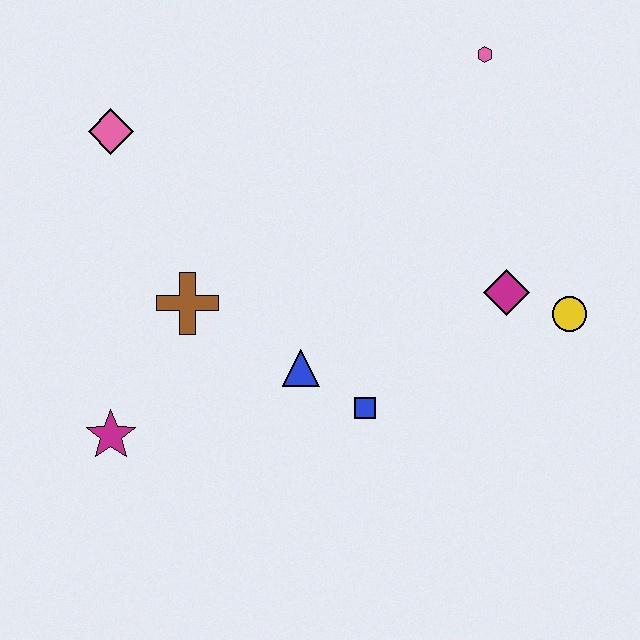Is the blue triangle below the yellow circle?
Yes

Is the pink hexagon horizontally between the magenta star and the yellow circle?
Yes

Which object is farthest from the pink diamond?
The yellow circle is farthest from the pink diamond.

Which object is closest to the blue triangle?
The blue square is closest to the blue triangle.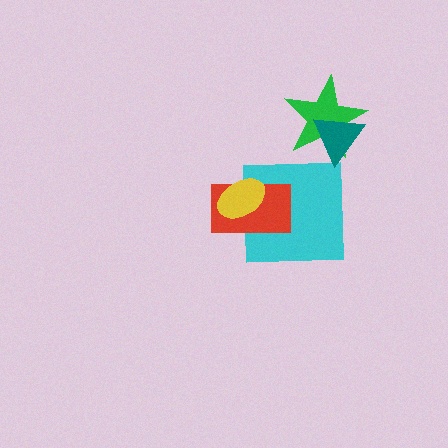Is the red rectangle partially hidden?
Yes, it is partially covered by another shape.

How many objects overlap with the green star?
1 object overlaps with the green star.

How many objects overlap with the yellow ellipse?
2 objects overlap with the yellow ellipse.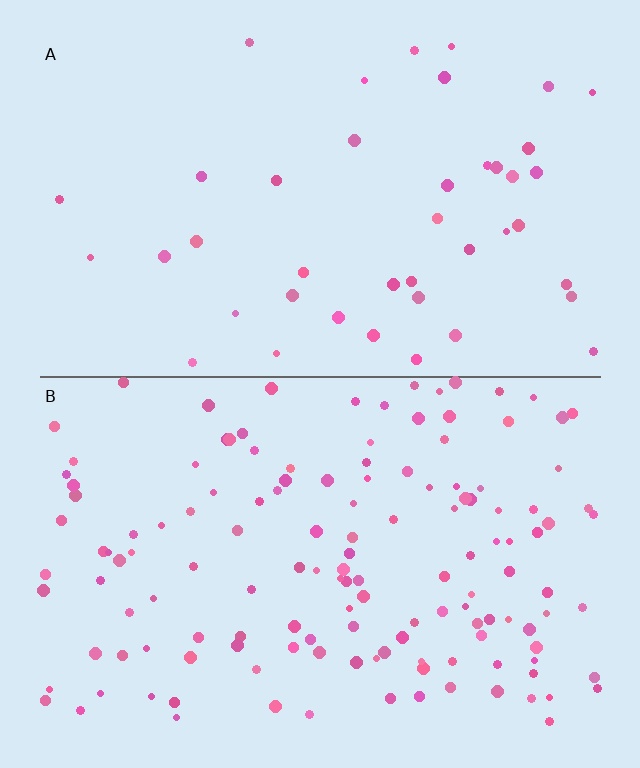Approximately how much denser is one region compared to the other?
Approximately 3.4× — region B over region A.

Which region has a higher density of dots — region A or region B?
B (the bottom).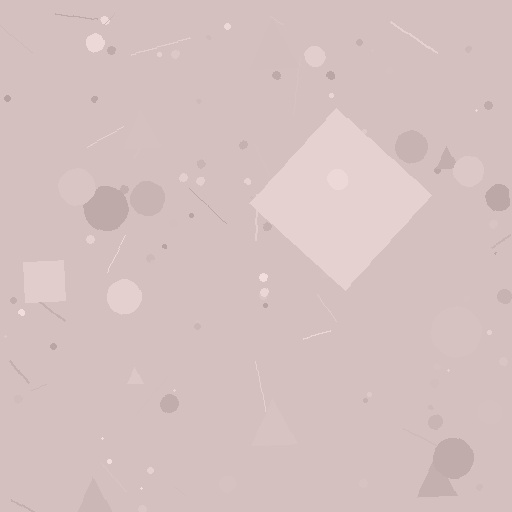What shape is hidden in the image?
A diamond is hidden in the image.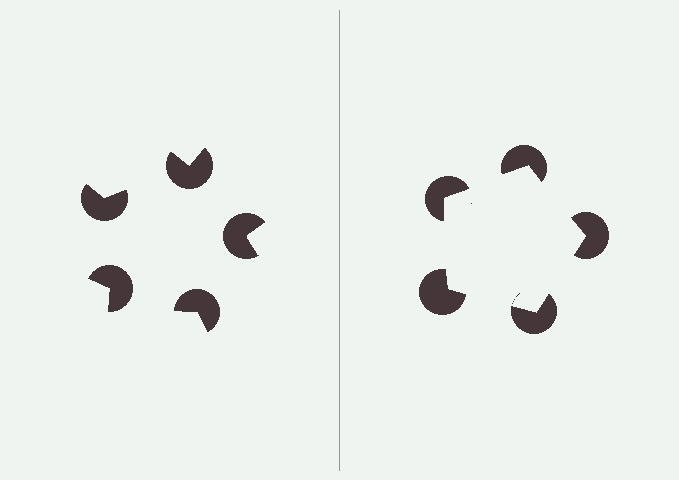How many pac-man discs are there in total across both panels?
10 — 5 on each side.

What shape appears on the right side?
An illusory pentagon.